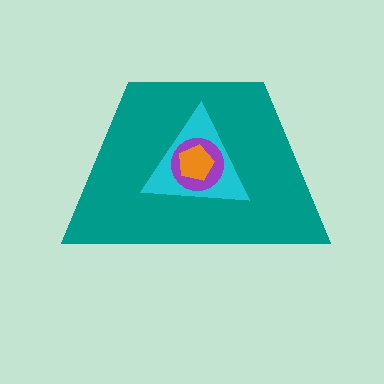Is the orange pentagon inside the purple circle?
Yes.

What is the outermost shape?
The teal trapezoid.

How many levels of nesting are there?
4.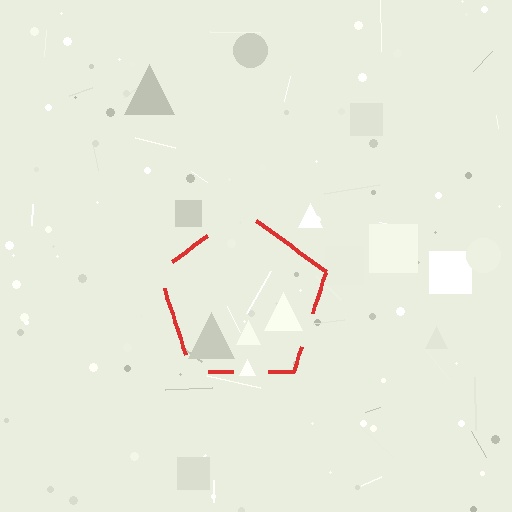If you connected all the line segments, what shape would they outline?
They would outline a pentagon.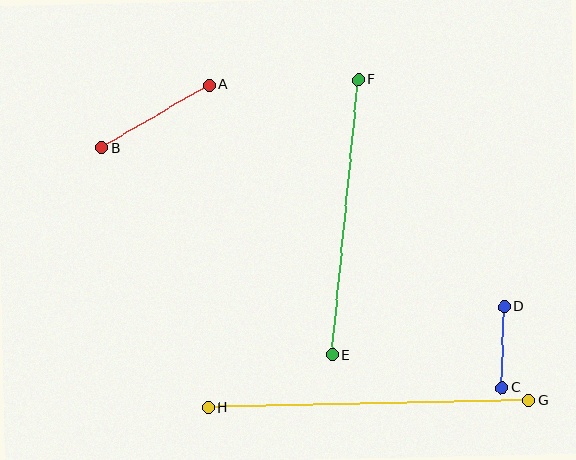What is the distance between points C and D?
The distance is approximately 81 pixels.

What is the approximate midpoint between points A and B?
The midpoint is at approximately (156, 116) pixels.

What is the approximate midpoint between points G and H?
The midpoint is at approximately (368, 404) pixels.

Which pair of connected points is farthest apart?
Points G and H are farthest apart.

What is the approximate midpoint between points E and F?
The midpoint is at approximately (345, 217) pixels.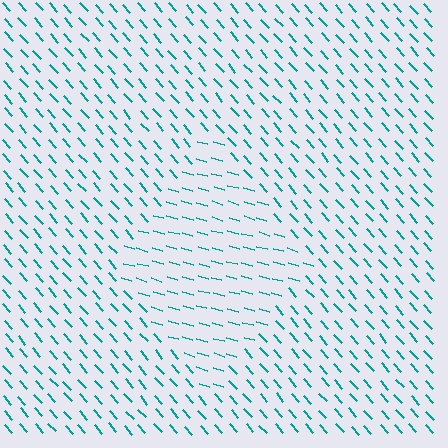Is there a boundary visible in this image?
Yes, there is a texture boundary formed by a change in line orientation.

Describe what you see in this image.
The image is filled with small teal line segments. A diamond region in the image has lines oriented differently from the surrounding lines, creating a visible texture boundary.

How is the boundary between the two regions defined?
The boundary is defined purely by a change in line orientation (approximately 33 degrees difference). All lines are the same color and thickness.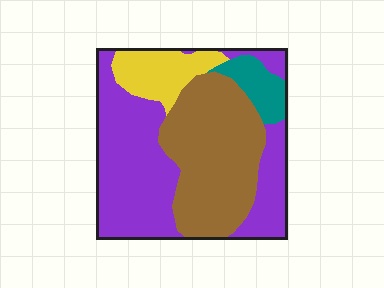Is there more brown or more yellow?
Brown.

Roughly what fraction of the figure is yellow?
Yellow covers about 10% of the figure.